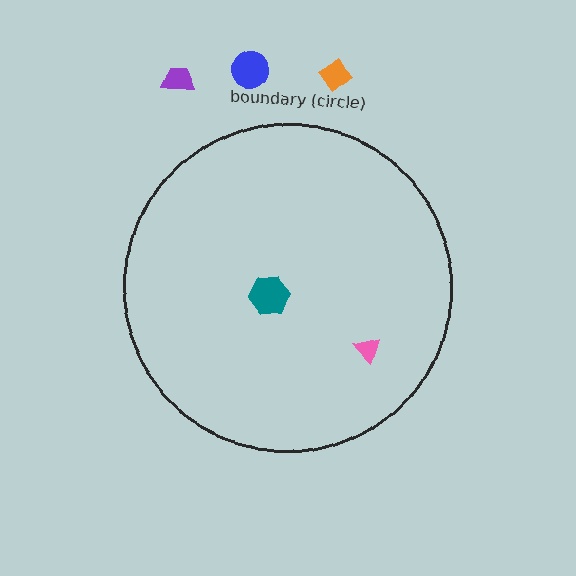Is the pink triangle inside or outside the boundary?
Inside.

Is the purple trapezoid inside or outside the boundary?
Outside.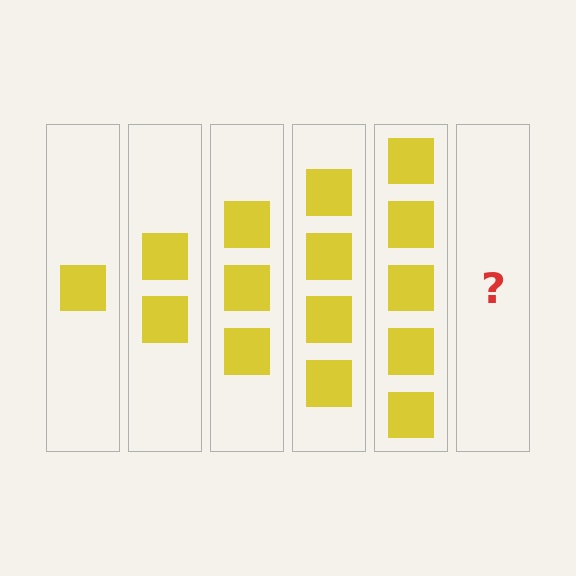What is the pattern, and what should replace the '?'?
The pattern is that each step adds one more square. The '?' should be 6 squares.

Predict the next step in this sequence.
The next step is 6 squares.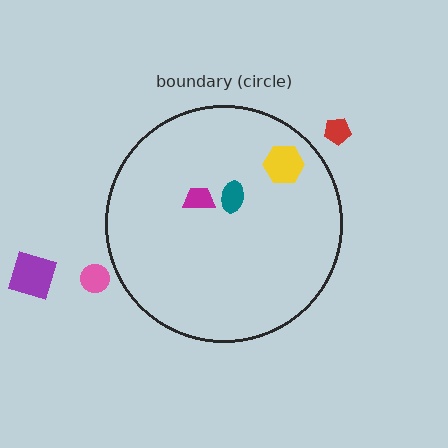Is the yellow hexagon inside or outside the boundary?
Inside.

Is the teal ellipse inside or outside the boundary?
Inside.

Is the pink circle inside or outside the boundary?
Outside.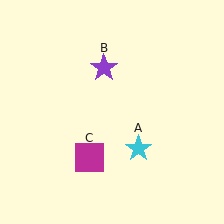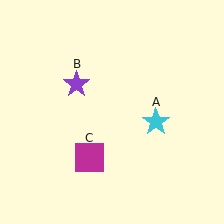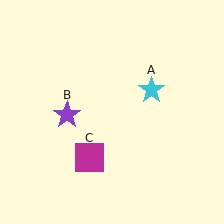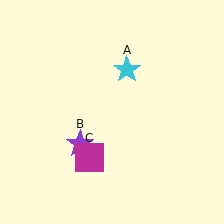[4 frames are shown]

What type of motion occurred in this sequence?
The cyan star (object A), purple star (object B) rotated counterclockwise around the center of the scene.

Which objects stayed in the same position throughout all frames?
Magenta square (object C) remained stationary.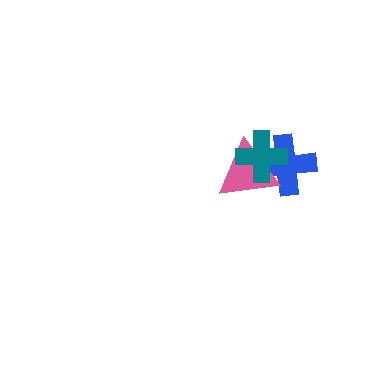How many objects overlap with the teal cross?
2 objects overlap with the teal cross.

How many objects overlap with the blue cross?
2 objects overlap with the blue cross.